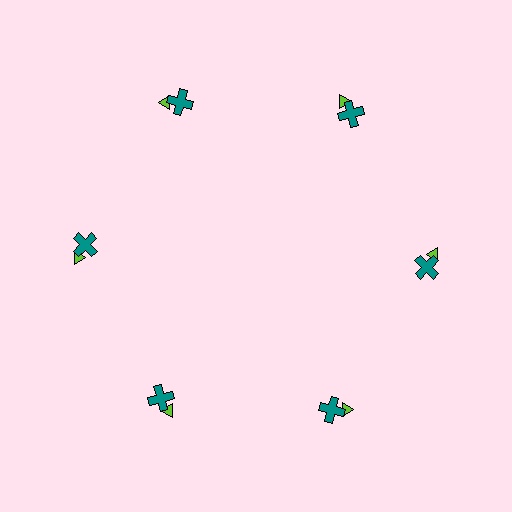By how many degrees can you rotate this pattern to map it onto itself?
The pattern maps onto itself every 60 degrees of rotation.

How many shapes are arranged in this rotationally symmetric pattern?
There are 12 shapes, arranged in 6 groups of 2.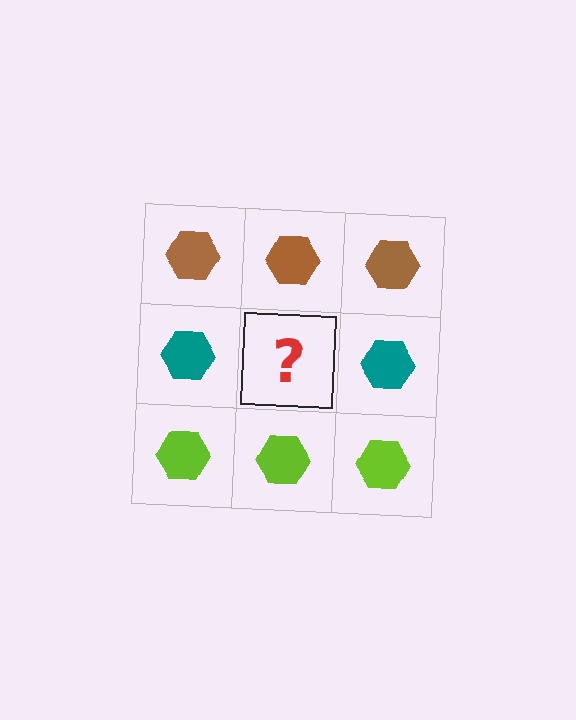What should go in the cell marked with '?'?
The missing cell should contain a teal hexagon.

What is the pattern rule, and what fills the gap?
The rule is that each row has a consistent color. The gap should be filled with a teal hexagon.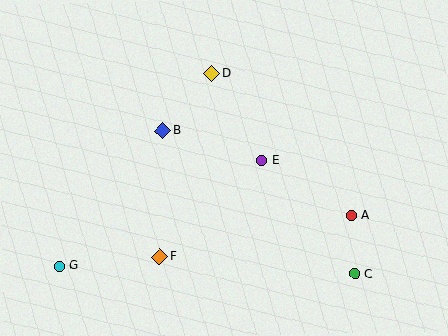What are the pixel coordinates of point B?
Point B is at (163, 131).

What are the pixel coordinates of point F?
Point F is at (160, 257).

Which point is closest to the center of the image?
Point E at (261, 160) is closest to the center.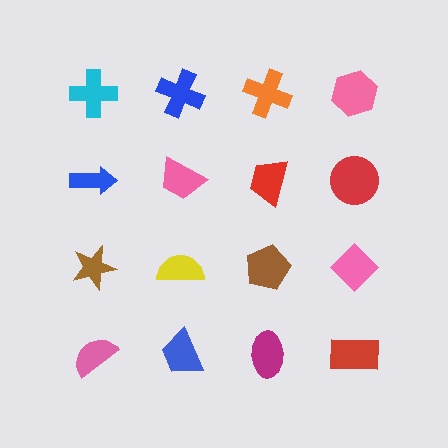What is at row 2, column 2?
A pink trapezoid.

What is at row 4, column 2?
A blue trapezoid.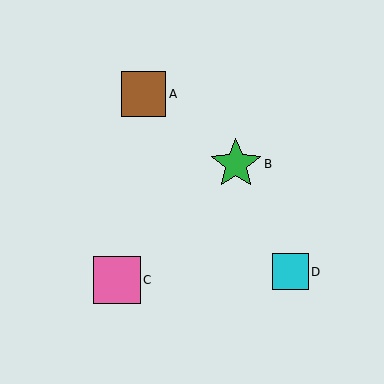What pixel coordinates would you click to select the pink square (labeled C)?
Click at (117, 280) to select the pink square C.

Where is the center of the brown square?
The center of the brown square is at (144, 94).